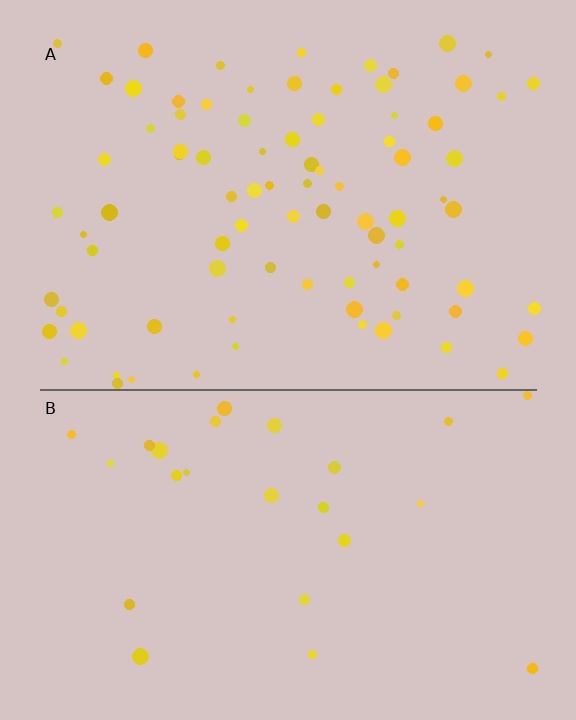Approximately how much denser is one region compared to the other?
Approximately 3.3× — region A over region B.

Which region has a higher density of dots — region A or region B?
A (the top).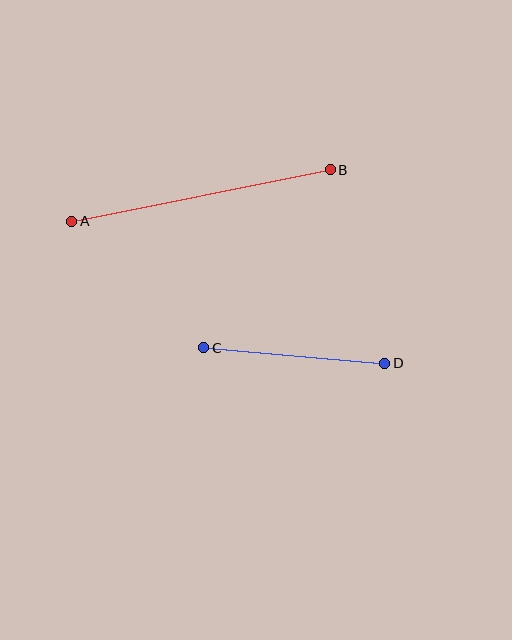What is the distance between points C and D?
The distance is approximately 181 pixels.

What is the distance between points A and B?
The distance is approximately 263 pixels.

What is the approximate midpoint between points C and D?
The midpoint is at approximately (294, 355) pixels.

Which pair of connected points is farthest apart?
Points A and B are farthest apart.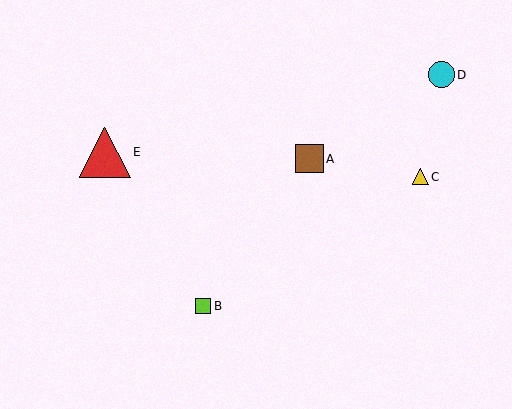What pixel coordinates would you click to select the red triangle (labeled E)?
Click at (105, 152) to select the red triangle E.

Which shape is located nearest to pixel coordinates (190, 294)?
The lime square (labeled B) at (203, 306) is nearest to that location.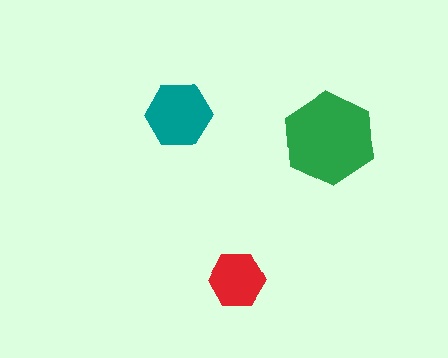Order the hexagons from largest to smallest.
the green one, the teal one, the red one.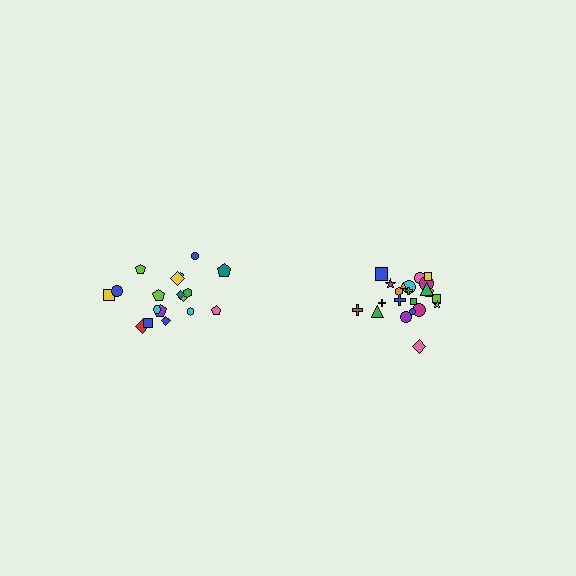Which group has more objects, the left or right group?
The right group.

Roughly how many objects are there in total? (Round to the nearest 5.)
Roughly 40 objects in total.